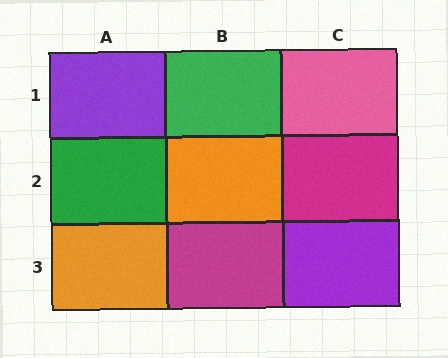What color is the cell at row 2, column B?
Orange.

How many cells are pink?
1 cell is pink.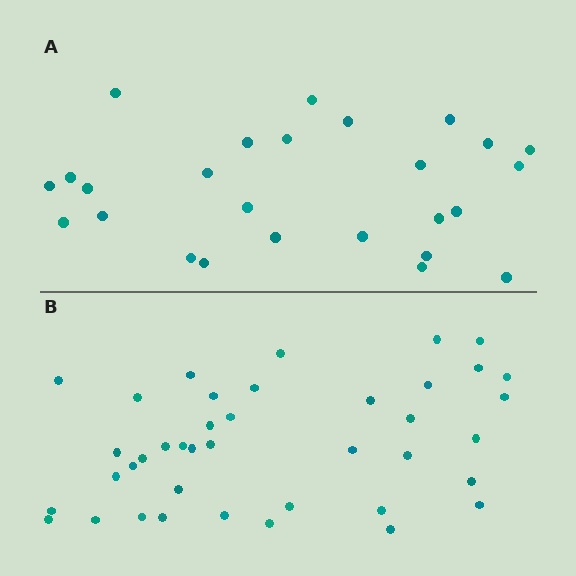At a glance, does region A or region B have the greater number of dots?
Region B (the bottom region) has more dots.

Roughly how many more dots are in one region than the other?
Region B has approximately 15 more dots than region A.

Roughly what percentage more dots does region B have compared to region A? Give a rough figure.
About 55% more.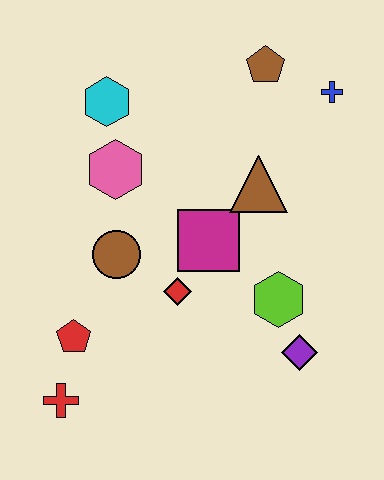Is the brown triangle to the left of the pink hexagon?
No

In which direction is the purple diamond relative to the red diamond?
The purple diamond is to the right of the red diamond.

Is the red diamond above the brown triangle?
No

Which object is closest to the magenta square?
The red diamond is closest to the magenta square.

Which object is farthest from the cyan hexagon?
The purple diamond is farthest from the cyan hexagon.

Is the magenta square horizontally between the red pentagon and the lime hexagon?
Yes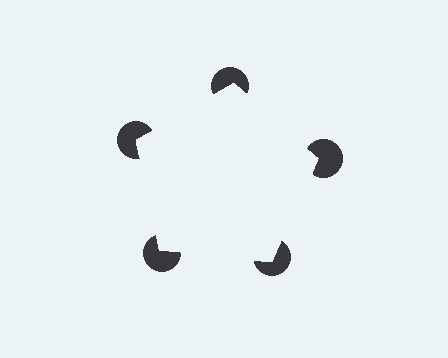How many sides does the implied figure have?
5 sides.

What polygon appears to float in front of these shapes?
An illusory pentagon — its edges are inferred from the aligned wedge cuts in the pac-man discs, not physically drawn.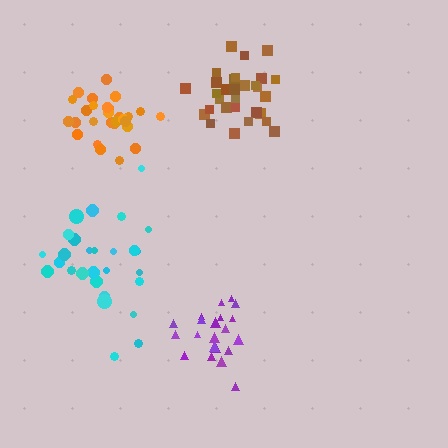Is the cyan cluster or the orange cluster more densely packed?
Orange.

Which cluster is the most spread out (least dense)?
Cyan.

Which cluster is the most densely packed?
Brown.